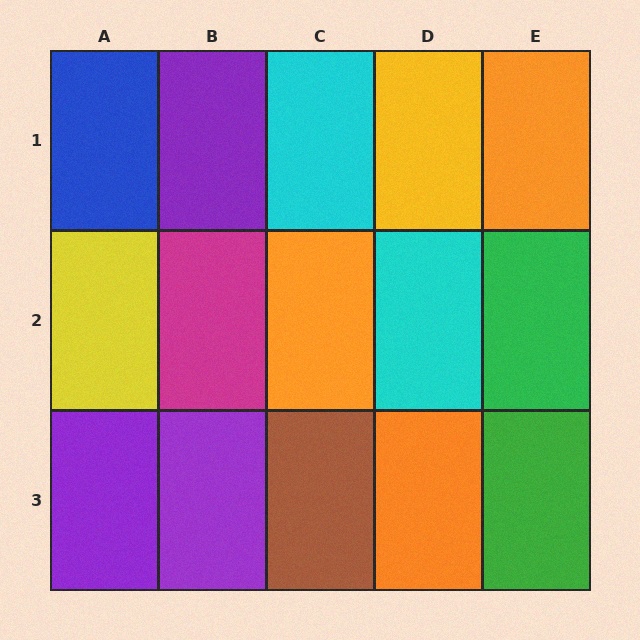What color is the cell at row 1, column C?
Cyan.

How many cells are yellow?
2 cells are yellow.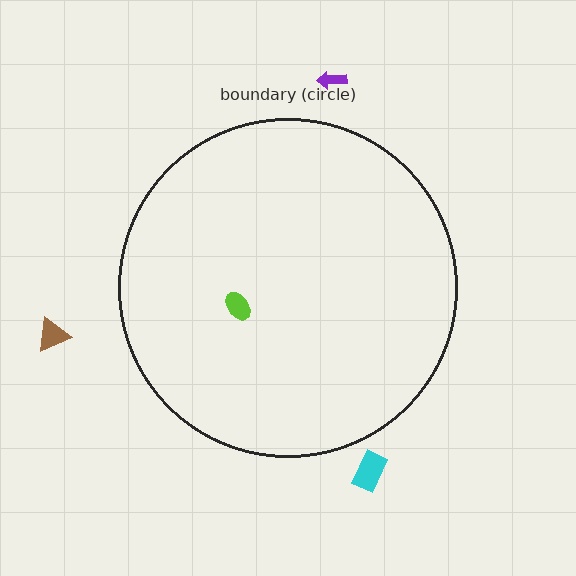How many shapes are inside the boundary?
1 inside, 3 outside.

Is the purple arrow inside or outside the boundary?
Outside.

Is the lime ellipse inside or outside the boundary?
Inside.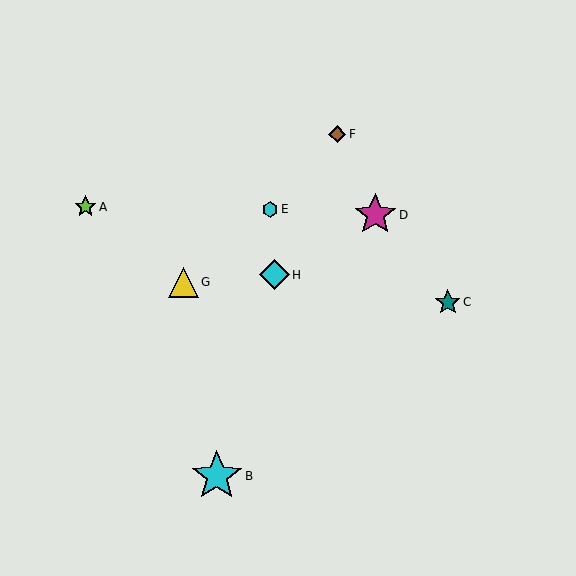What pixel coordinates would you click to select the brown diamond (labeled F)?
Click at (337, 134) to select the brown diamond F.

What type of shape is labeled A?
Shape A is a lime star.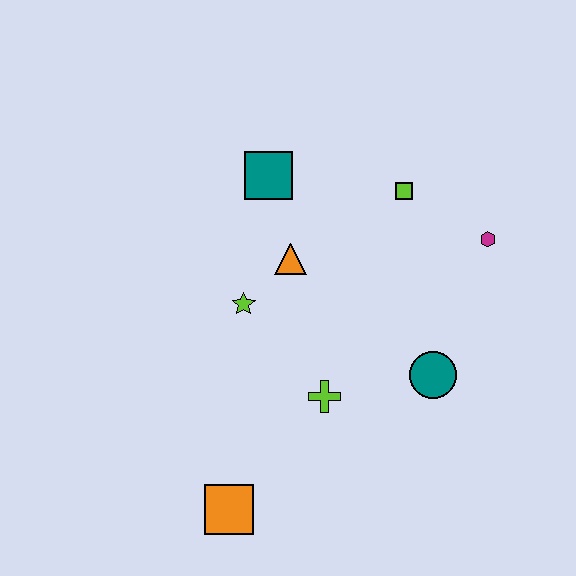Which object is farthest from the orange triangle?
The orange square is farthest from the orange triangle.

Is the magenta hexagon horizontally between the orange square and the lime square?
No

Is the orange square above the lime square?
No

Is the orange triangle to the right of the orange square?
Yes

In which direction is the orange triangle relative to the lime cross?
The orange triangle is above the lime cross.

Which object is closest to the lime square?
The magenta hexagon is closest to the lime square.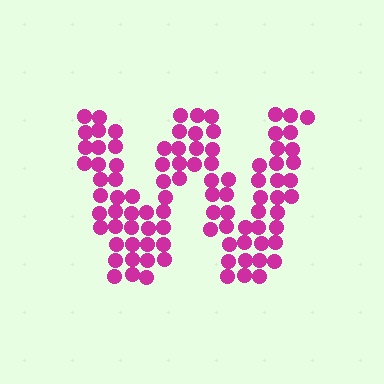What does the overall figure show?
The overall figure shows the letter W.